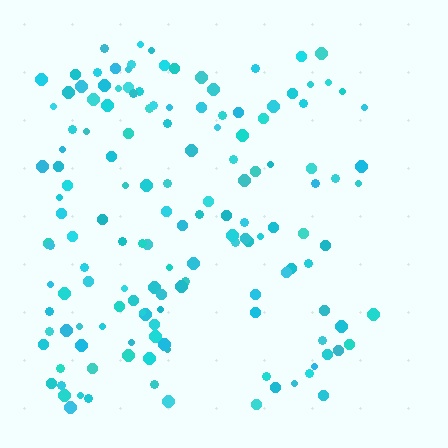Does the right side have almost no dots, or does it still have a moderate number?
Still a moderate number, just noticeably fewer than the left.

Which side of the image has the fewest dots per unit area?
The right.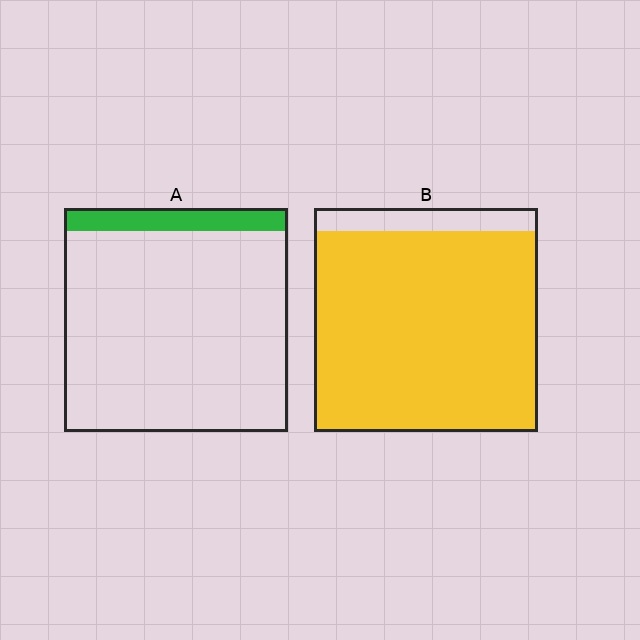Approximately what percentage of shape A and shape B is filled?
A is approximately 10% and B is approximately 90%.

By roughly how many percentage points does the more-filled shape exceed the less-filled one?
By roughly 80 percentage points (B over A).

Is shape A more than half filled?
No.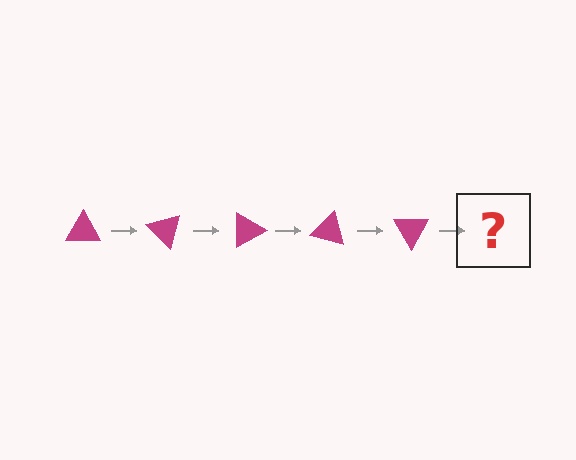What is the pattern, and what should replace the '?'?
The pattern is that the triangle rotates 45 degrees each step. The '?' should be a magenta triangle rotated 225 degrees.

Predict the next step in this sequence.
The next step is a magenta triangle rotated 225 degrees.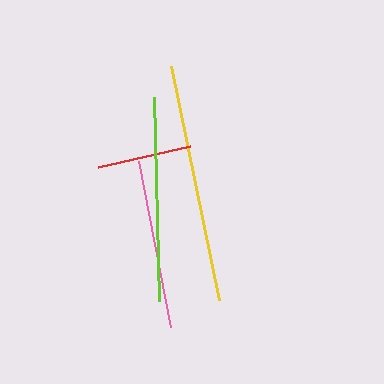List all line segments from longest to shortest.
From longest to shortest: yellow, lime, pink, red.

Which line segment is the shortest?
The red line is the shortest at approximately 95 pixels.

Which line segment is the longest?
The yellow line is the longest at approximately 239 pixels.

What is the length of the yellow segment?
The yellow segment is approximately 239 pixels long.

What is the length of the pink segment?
The pink segment is approximately 169 pixels long.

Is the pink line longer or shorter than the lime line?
The lime line is longer than the pink line.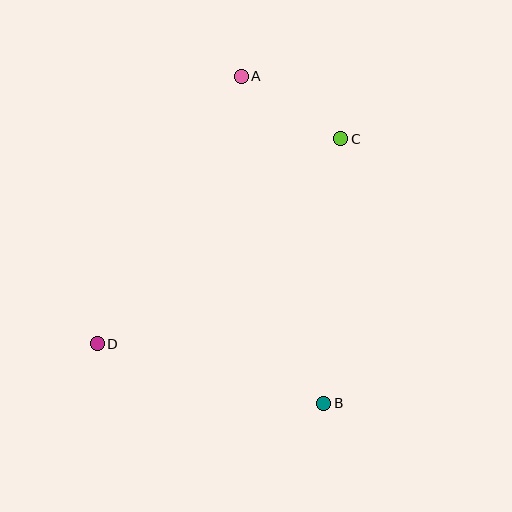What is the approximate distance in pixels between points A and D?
The distance between A and D is approximately 304 pixels.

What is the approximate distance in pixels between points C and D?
The distance between C and D is approximately 318 pixels.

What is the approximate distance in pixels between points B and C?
The distance between B and C is approximately 265 pixels.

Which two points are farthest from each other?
Points A and B are farthest from each other.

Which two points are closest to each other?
Points A and C are closest to each other.